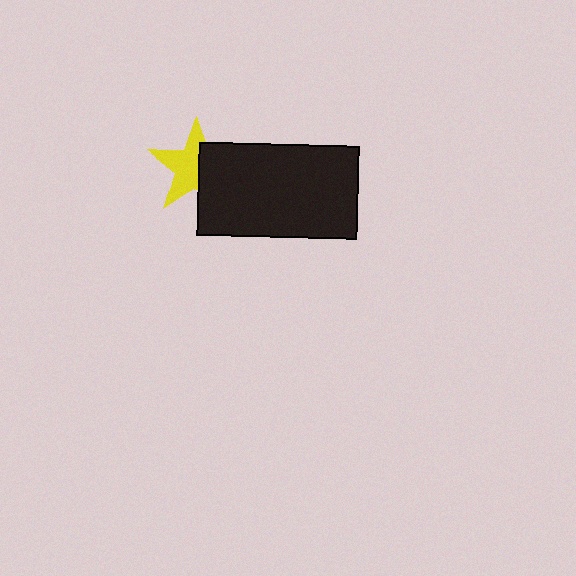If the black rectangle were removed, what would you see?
You would see the complete yellow star.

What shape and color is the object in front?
The object in front is a black rectangle.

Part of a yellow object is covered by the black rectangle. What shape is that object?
It is a star.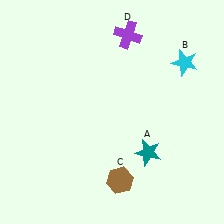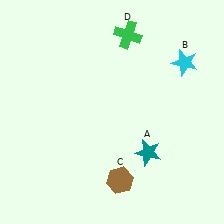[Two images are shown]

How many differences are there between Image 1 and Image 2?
There is 1 difference between the two images.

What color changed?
The cross (D) changed from purple in Image 1 to green in Image 2.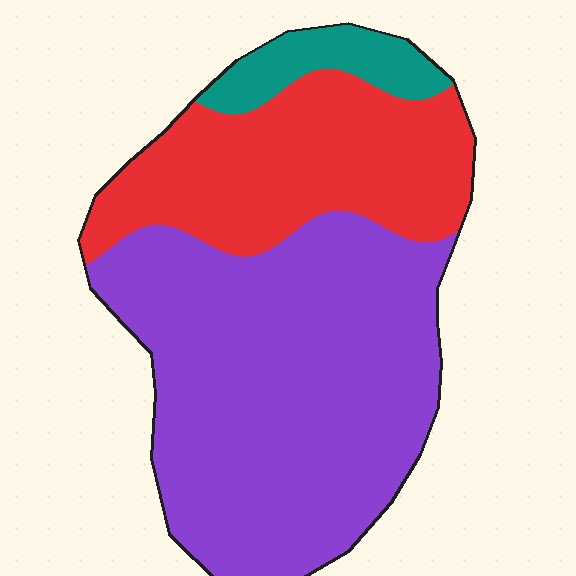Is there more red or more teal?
Red.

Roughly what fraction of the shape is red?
Red takes up about one third (1/3) of the shape.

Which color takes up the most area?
Purple, at roughly 60%.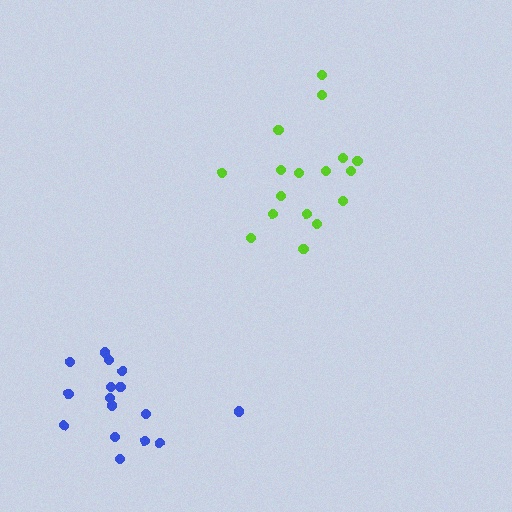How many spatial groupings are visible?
There are 2 spatial groupings.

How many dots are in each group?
Group 1: 17 dots, Group 2: 16 dots (33 total).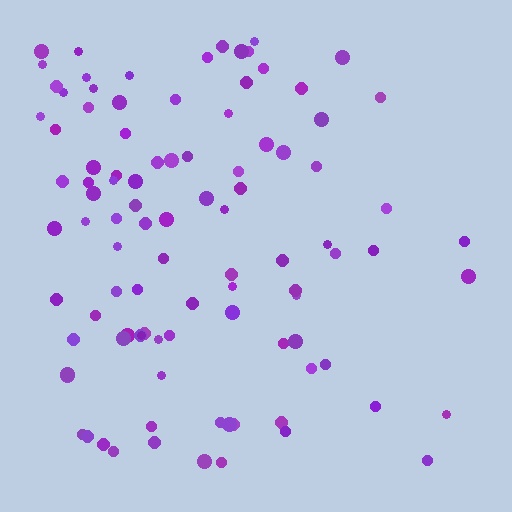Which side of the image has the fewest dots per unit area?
The right.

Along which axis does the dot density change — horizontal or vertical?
Horizontal.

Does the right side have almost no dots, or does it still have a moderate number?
Still a moderate number, just noticeably fewer than the left.